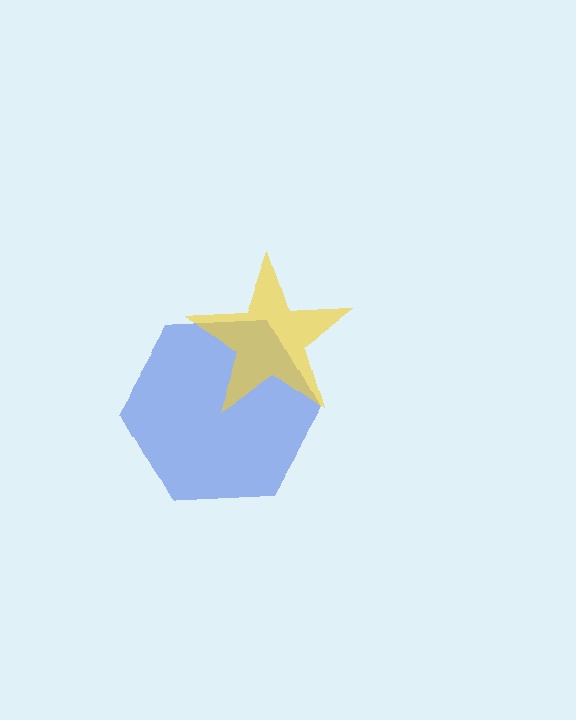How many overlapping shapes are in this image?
There are 2 overlapping shapes in the image.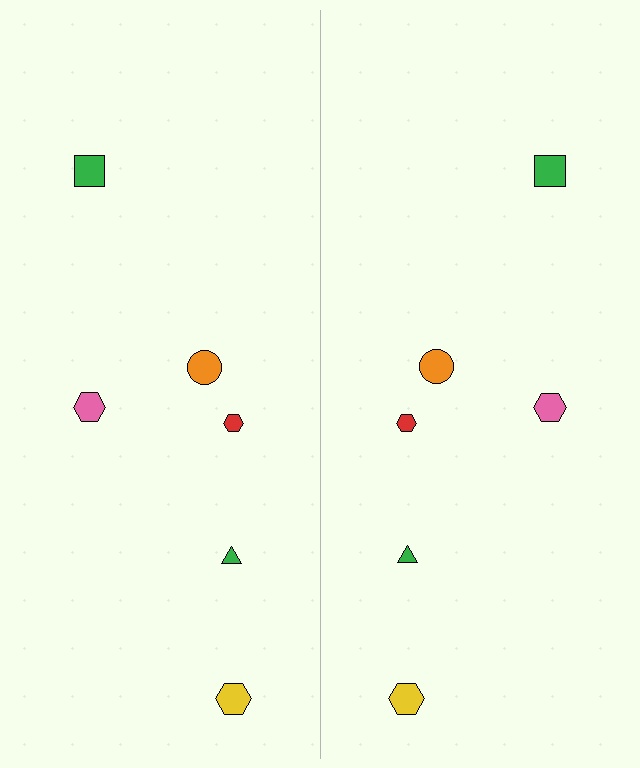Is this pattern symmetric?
Yes, this pattern has bilateral (reflection) symmetry.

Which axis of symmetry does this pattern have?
The pattern has a vertical axis of symmetry running through the center of the image.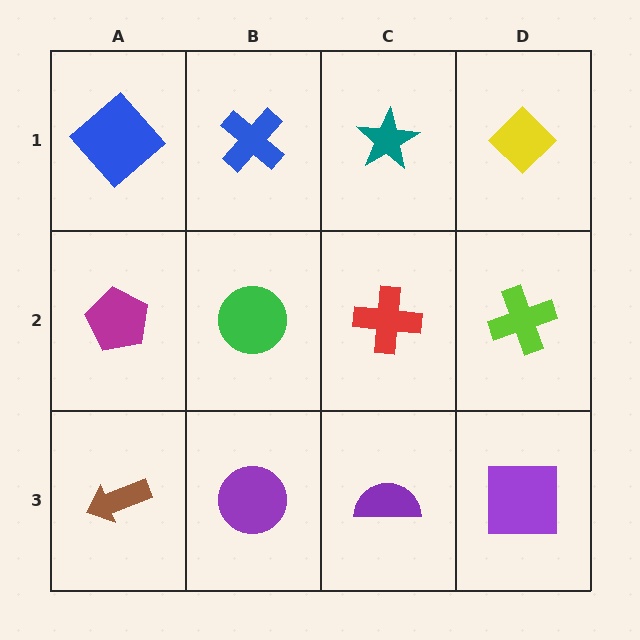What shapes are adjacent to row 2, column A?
A blue diamond (row 1, column A), a brown arrow (row 3, column A), a green circle (row 2, column B).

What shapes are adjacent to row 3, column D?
A lime cross (row 2, column D), a purple semicircle (row 3, column C).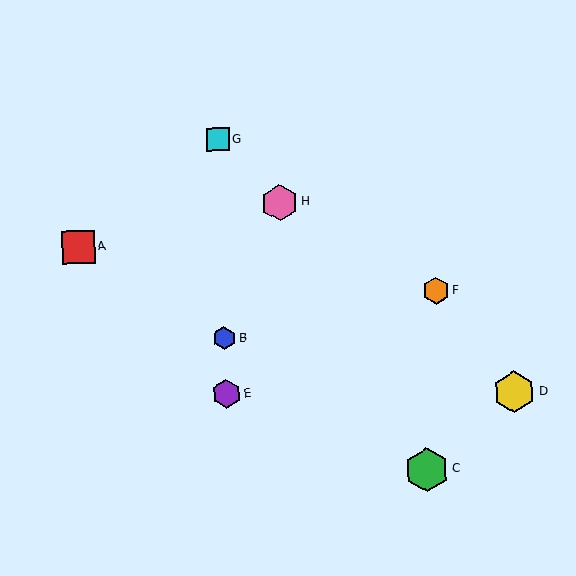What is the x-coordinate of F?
Object F is at x≈436.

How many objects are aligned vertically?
3 objects (B, E, G) are aligned vertically.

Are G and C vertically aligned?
No, G is at x≈218 and C is at x≈427.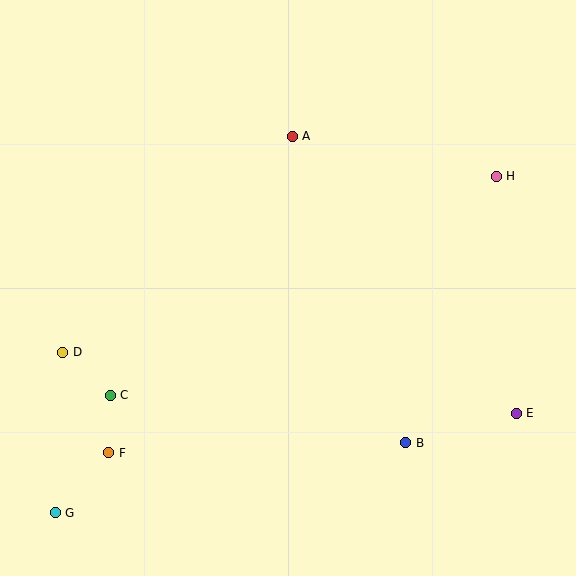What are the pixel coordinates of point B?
Point B is at (406, 443).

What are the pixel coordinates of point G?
Point G is at (55, 513).